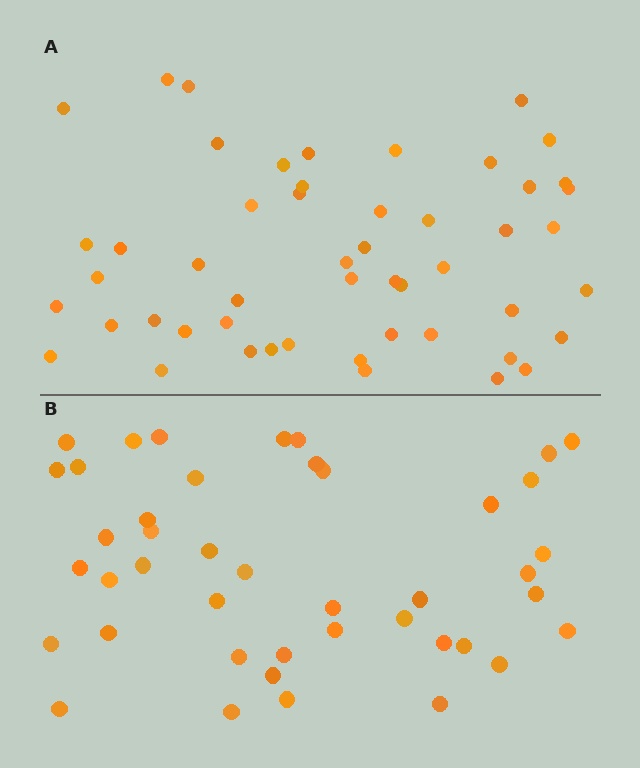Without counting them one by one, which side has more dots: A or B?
Region A (the top region) has more dots.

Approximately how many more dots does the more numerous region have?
Region A has roughly 8 or so more dots than region B.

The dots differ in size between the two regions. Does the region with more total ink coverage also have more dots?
No. Region B has more total ink coverage because its dots are larger, but region A actually contains more individual dots. Total area can be misleading — the number of items is what matters here.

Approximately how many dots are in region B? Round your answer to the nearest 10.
About 40 dots. (The exact count is 43, which rounds to 40.)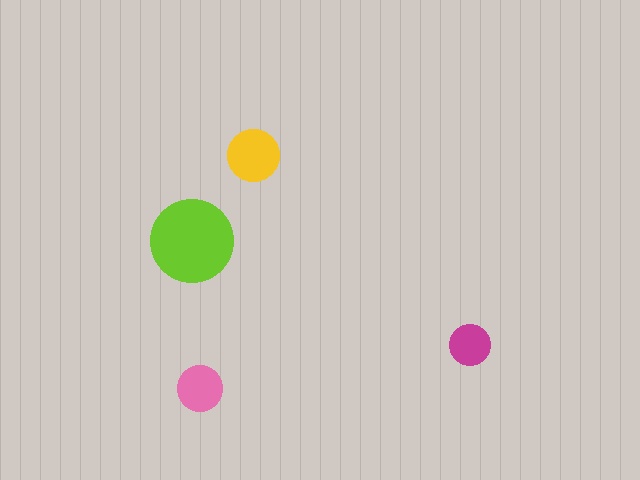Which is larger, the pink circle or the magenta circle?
The pink one.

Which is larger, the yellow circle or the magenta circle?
The yellow one.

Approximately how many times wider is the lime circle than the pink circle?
About 2 times wider.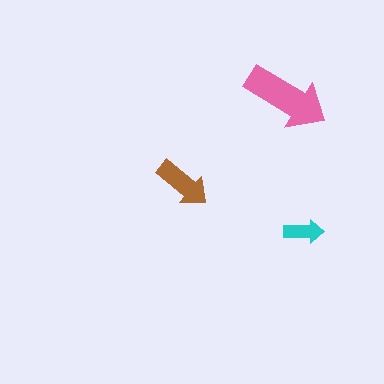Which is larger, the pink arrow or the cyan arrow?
The pink one.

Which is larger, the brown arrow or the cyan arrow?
The brown one.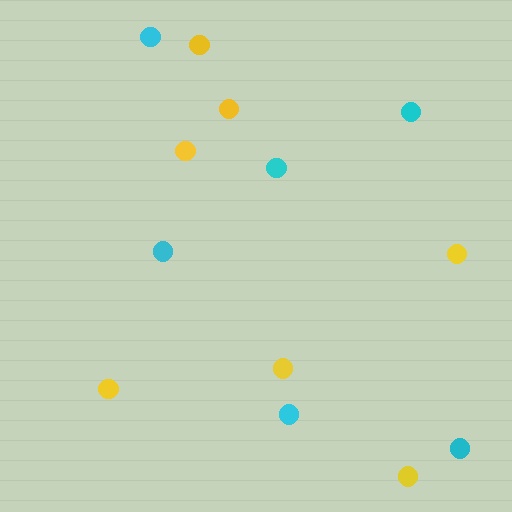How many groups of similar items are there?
There are 2 groups: one group of yellow circles (7) and one group of cyan circles (6).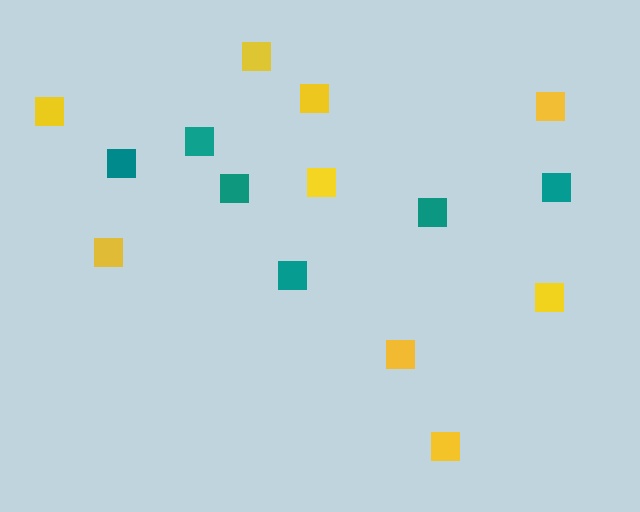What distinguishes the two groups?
There are 2 groups: one group of yellow squares (9) and one group of teal squares (6).